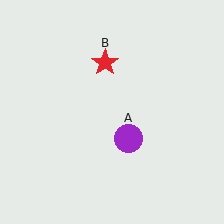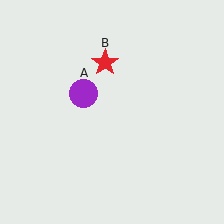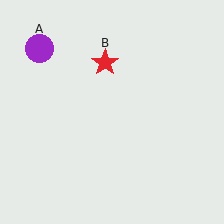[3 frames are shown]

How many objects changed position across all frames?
1 object changed position: purple circle (object A).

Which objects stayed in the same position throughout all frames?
Red star (object B) remained stationary.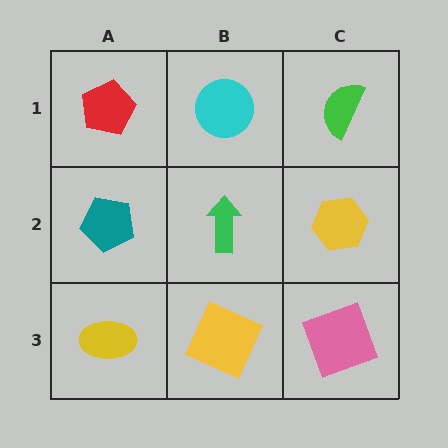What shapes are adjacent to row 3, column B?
A green arrow (row 2, column B), a yellow ellipse (row 3, column A), a pink square (row 3, column C).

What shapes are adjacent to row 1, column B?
A green arrow (row 2, column B), a red pentagon (row 1, column A), a green semicircle (row 1, column C).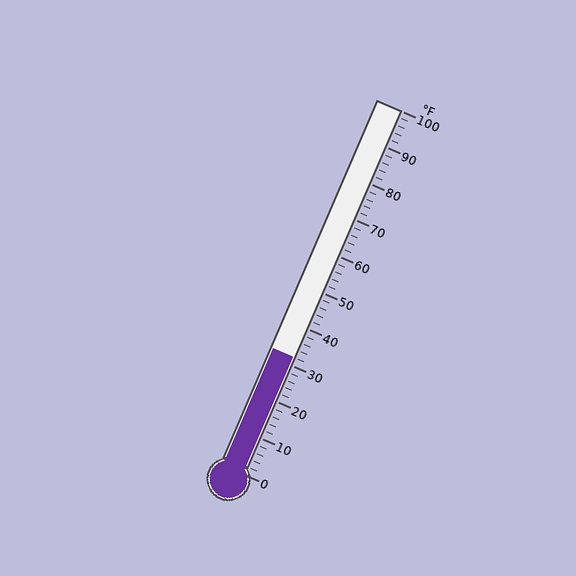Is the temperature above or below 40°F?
The temperature is below 40°F.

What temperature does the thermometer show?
The thermometer shows approximately 32°F.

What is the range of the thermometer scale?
The thermometer scale ranges from 0°F to 100°F.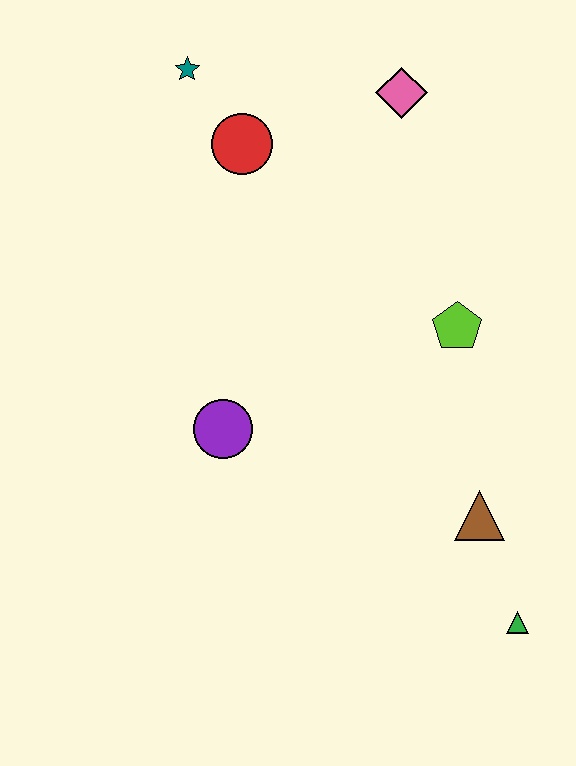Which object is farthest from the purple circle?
The pink diamond is farthest from the purple circle.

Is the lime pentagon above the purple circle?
Yes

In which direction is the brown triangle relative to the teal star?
The brown triangle is below the teal star.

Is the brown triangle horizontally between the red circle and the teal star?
No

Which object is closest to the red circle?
The teal star is closest to the red circle.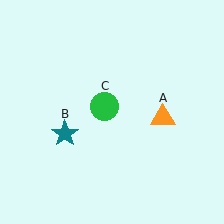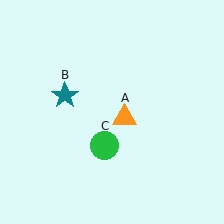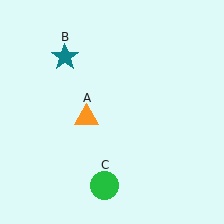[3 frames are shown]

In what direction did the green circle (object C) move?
The green circle (object C) moved down.